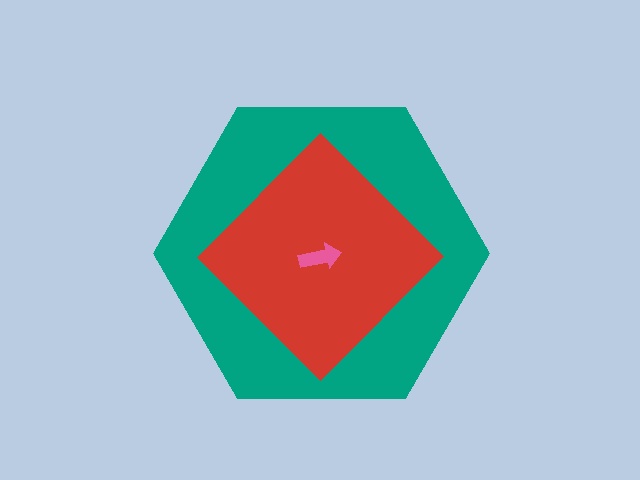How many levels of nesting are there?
3.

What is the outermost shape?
The teal hexagon.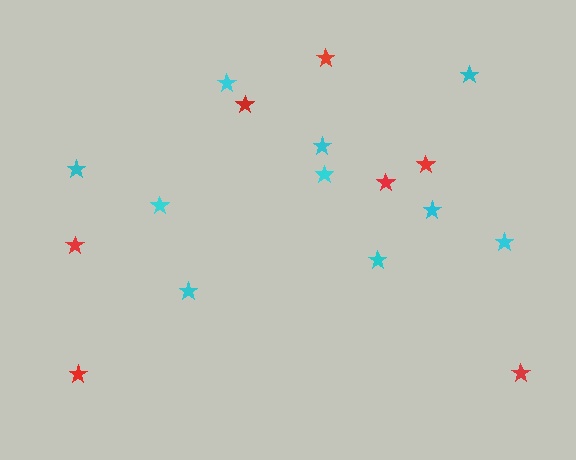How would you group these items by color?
There are 2 groups: one group of red stars (7) and one group of cyan stars (10).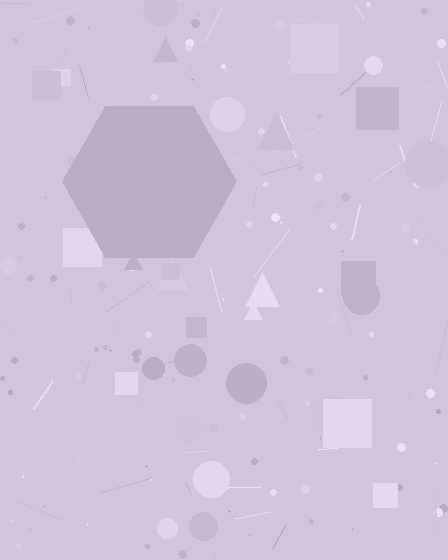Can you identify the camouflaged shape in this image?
The camouflaged shape is a hexagon.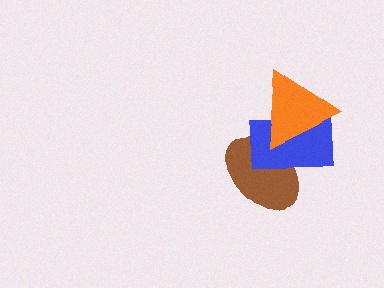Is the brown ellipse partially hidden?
Yes, it is partially covered by another shape.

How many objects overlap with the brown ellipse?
2 objects overlap with the brown ellipse.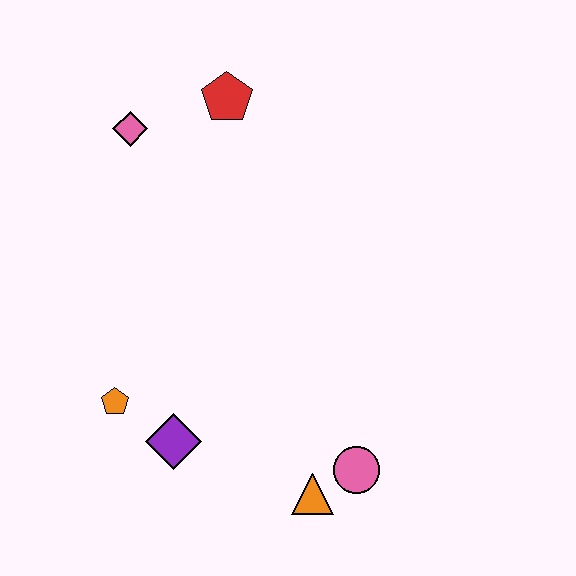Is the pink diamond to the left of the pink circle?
Yes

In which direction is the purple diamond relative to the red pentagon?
The purple diamond is below the red pentagon.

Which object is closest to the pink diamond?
The red pentagon is closest to the pink diamond.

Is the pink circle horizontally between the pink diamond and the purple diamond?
No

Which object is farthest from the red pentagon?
The orange triangle is farthest from the red pentagon.